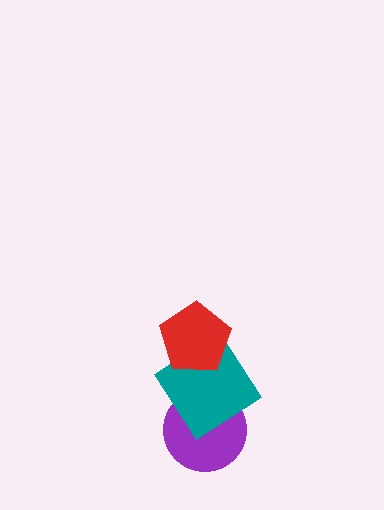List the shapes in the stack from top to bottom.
From top to bottom: the red pentagon, the teal diamond, the purple circle.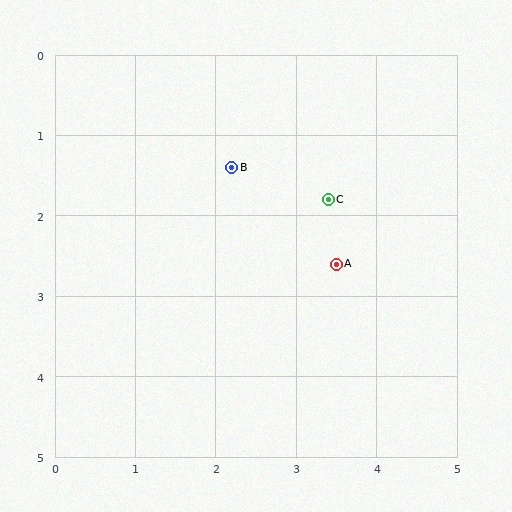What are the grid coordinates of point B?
Point B is at approximately (2.2, 1.4).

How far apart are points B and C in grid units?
Points B and C are about 1.3 grid units apart.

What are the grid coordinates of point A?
Point A is at approximately (3.5, 2.6).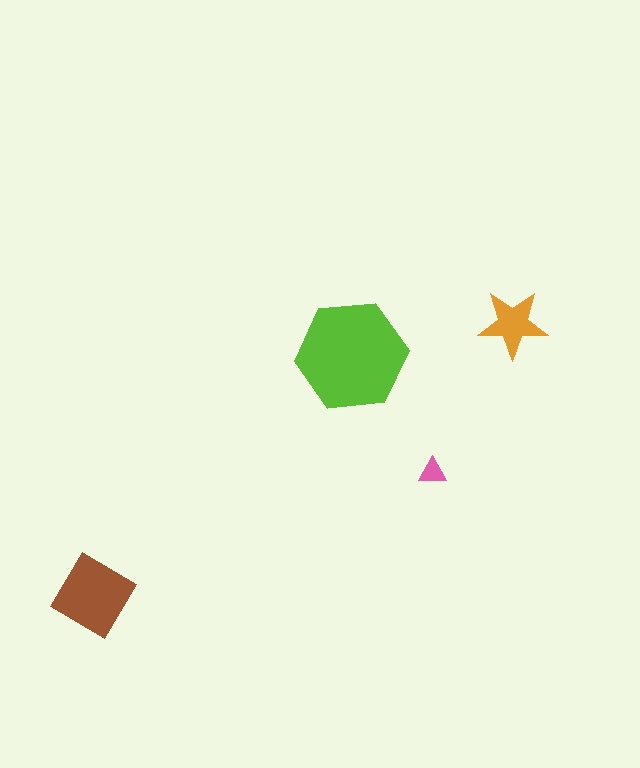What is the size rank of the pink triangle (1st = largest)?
4th.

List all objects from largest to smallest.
The lime hexagon, the brown diamond, the orange star, the pink triangle.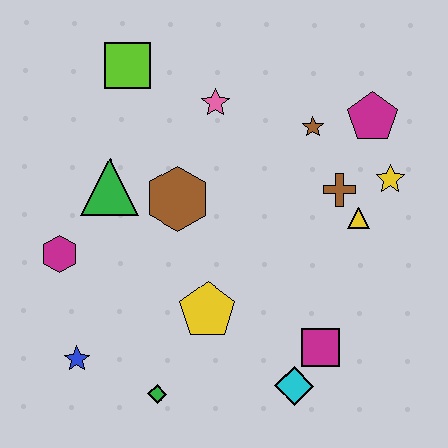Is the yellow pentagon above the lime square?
No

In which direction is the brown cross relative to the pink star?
The brown cross is to the right of the pink star.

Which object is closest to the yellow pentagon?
The green diamond is closest to the yellow pentagon.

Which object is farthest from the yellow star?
The blue star is farthest from the yellow star.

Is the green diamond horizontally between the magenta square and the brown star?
No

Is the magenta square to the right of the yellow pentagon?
Yes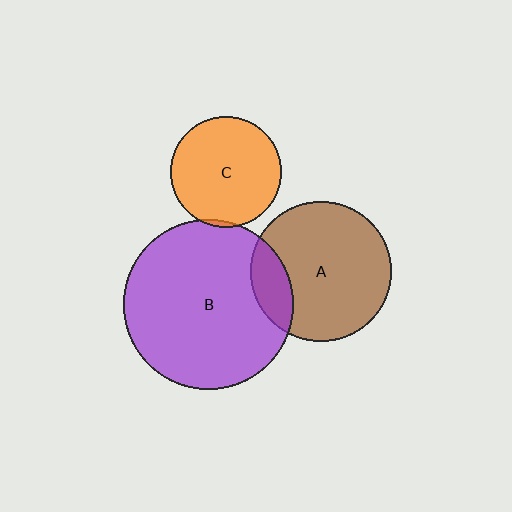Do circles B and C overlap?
Yes.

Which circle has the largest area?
Circle B (purple).